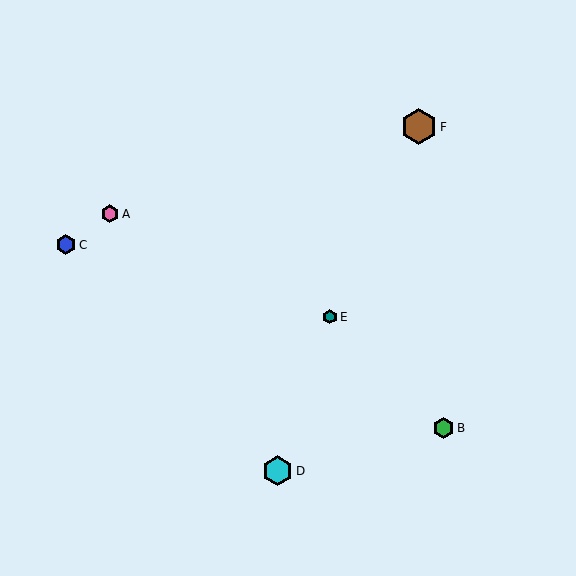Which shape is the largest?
The brown hexagon (labeled F) is the largest.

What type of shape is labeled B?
Shape B is a green hexagon.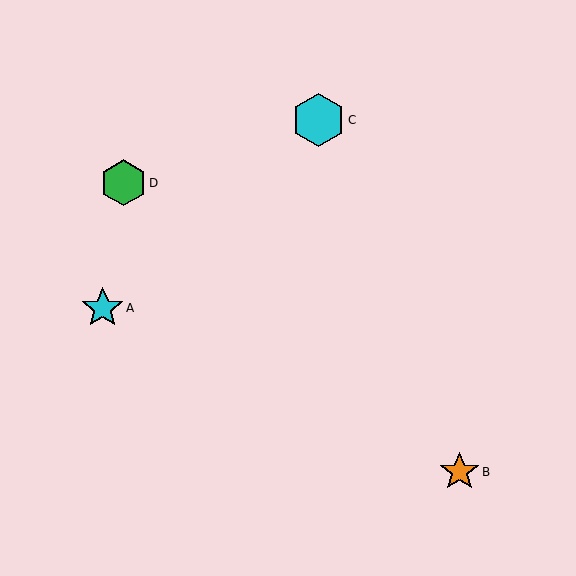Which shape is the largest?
The cyan hexagon (labeled C) is the largest.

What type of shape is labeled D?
Shape D is a green hexagon.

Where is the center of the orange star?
The center of the orange star is at (459, 472).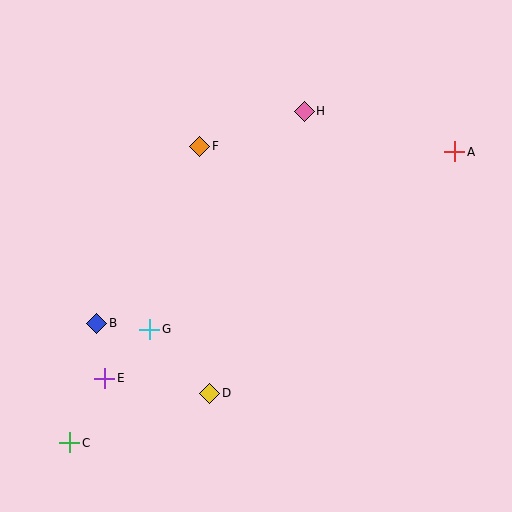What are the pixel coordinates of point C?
Point C is at (70, 443).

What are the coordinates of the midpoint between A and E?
The midpoint between A and E is at (280, 265).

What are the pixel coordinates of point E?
Point E is at (105, 378).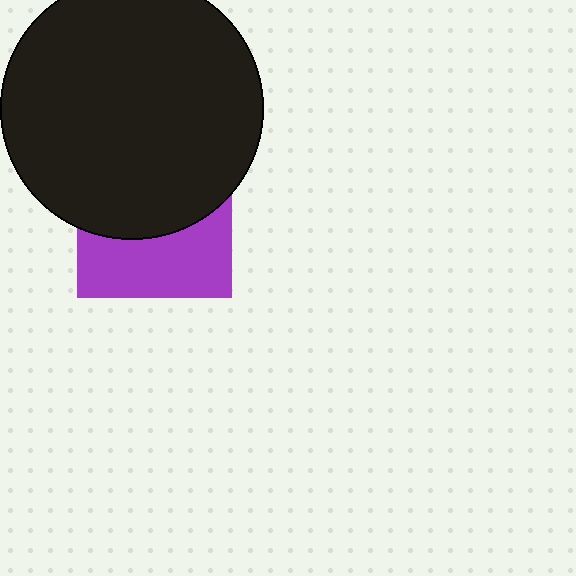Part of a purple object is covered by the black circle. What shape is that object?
It is a square.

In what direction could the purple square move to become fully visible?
The purple square could move down. That would shift it out from behind the black circle entirely.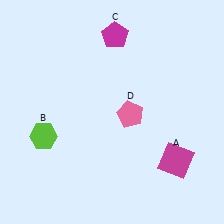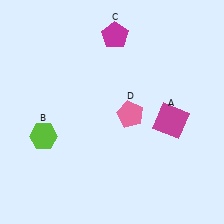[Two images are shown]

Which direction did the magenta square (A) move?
The magenta square (A) moved up.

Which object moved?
The magenta square (A) moved up.